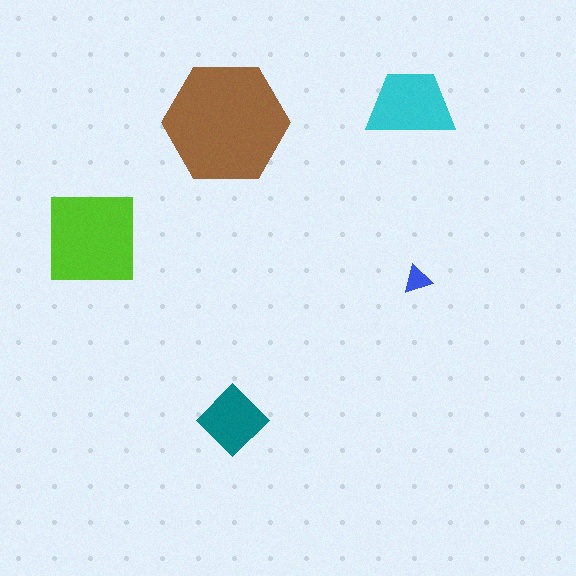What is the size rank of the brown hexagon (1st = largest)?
1st.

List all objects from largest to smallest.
The brown hexagon, the lime square, the cyan trapezoid, the teal diamond, the blue triangle.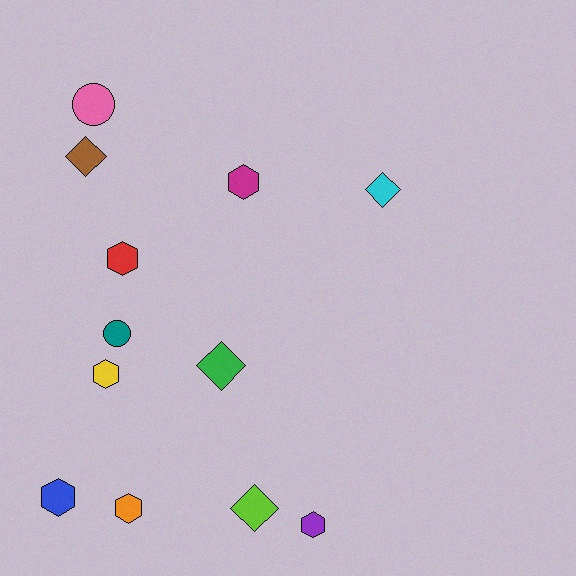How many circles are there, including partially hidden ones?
There are 2 circles.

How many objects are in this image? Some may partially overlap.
There are 12 objects.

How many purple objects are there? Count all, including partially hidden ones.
There is 1 purple object.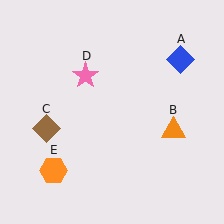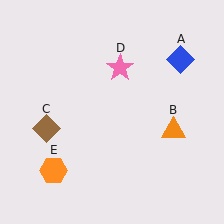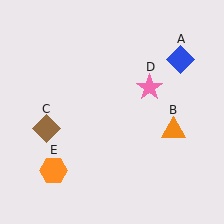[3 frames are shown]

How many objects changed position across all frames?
1 object changed position: pink star (object D).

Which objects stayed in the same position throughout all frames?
Blue diamond (object A) and orange triangle (object B) and brown diamond (object C) and orange hexagon (object E) remained stationary.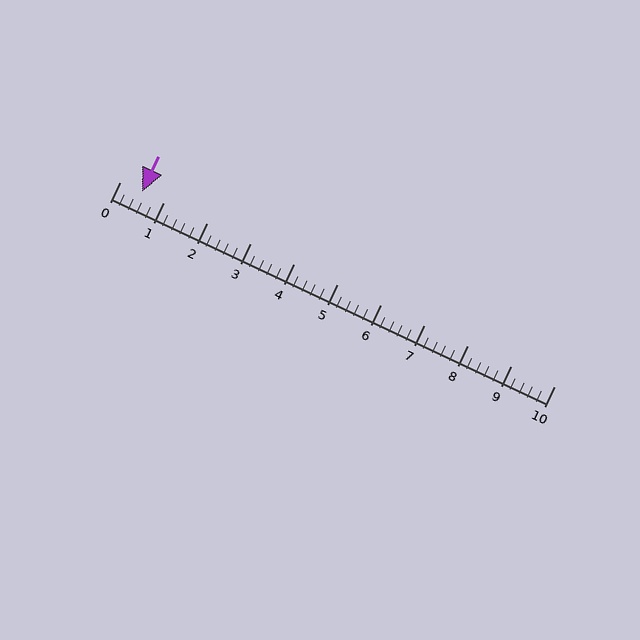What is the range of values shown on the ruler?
The ruler shows values from 0 to 10.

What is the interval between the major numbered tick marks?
The major tick marks are spaced 1 units apart.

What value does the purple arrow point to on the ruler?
The purple arrow points to approximately 0.5.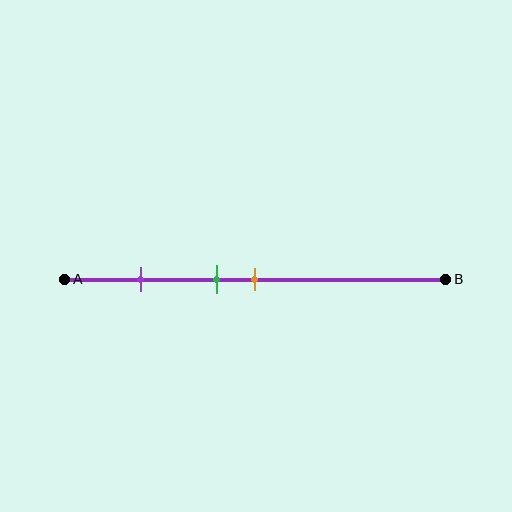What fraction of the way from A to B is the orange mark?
The orange mark is approximately 50% (0.5) of the way from A to B.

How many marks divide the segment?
There are 3 marks dividing the segment.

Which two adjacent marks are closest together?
The green and orange marks are the closest adjacent pair.